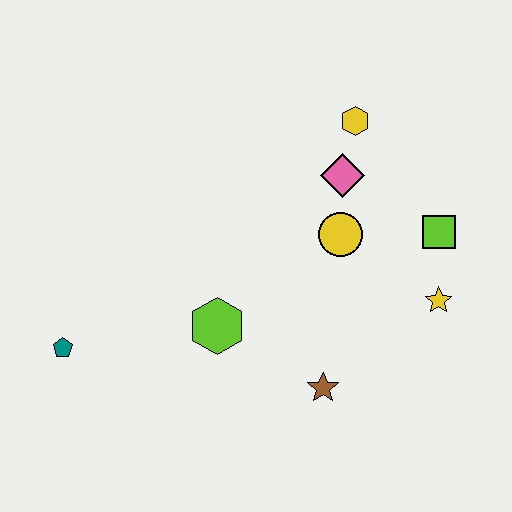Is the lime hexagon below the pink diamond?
Yes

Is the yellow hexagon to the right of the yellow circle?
Yes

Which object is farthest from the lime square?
The teal pentagon is farthest from the lime square.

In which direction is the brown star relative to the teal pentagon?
The brown star is to the right of the teal pentagon.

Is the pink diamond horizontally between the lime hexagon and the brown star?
No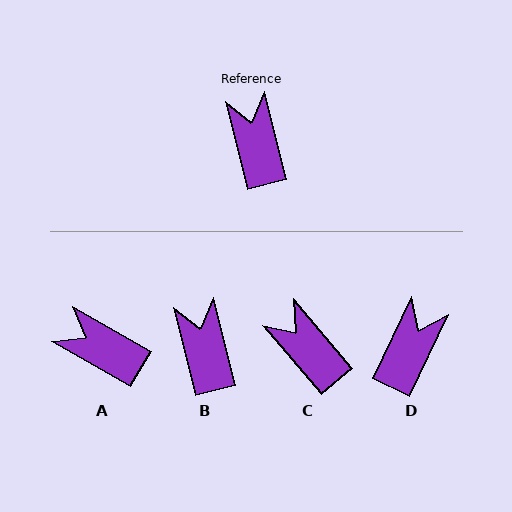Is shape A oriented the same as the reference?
No, it is off by about 46 degrees.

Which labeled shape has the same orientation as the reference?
B.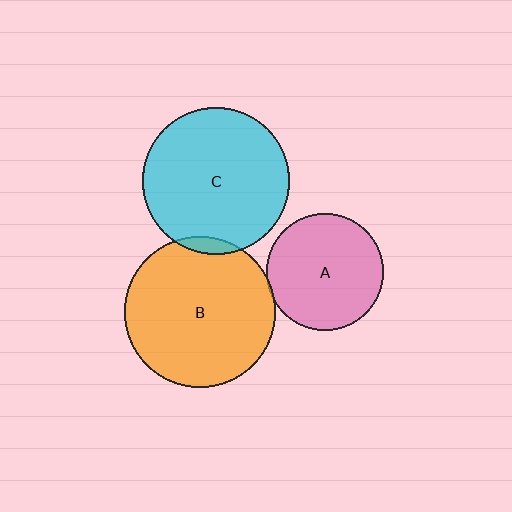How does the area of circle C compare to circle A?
Approximately 1.6 times.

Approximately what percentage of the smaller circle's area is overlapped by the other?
Approximately 5%.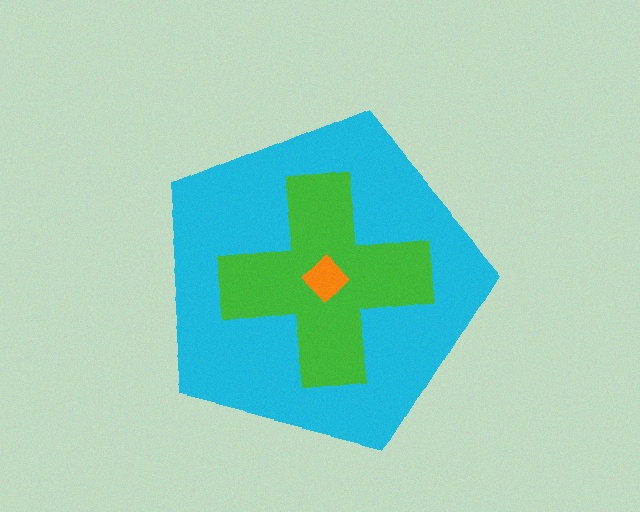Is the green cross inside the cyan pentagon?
Yes.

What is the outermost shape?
The cyan pentagon.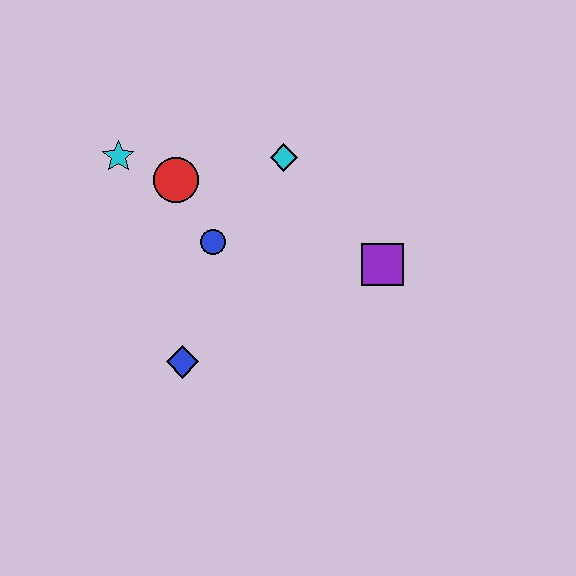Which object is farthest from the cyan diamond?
The blue diamond is farthest from the cyan diamond.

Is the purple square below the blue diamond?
No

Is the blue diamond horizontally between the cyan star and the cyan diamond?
Yes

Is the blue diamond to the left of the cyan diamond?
Yes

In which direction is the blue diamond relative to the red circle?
The blue diamond is below the red circle.